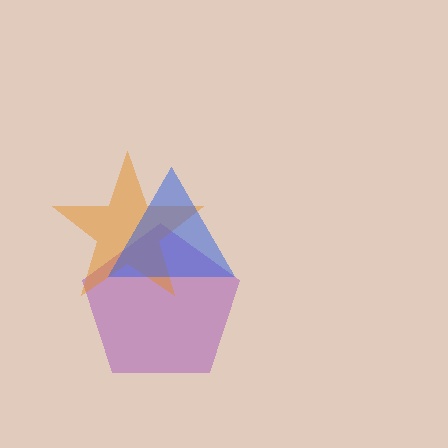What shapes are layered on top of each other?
The layered shapes are: a purple pentagon, an orange star, a blue triangle.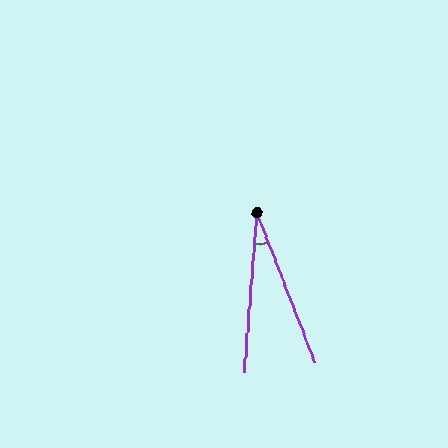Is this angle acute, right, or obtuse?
It is acute.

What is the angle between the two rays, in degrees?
Approximately 26 degrees.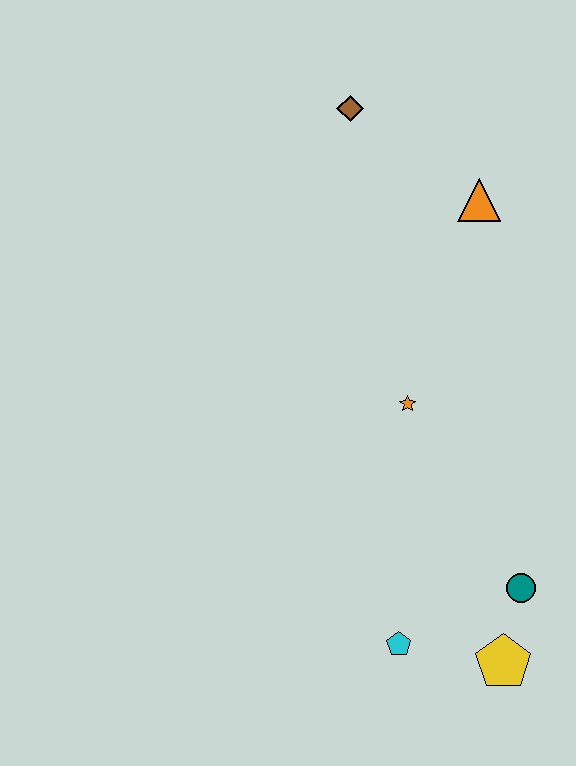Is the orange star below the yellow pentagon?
No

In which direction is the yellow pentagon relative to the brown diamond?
The yellow pentagon is below the brown diamond.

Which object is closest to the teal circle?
The yellow pentagon is closest to the teal circle.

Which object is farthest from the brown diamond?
The yellow pentagon is farthest from the brown diamond.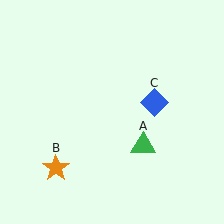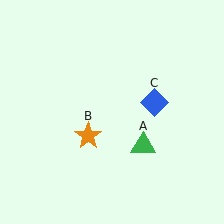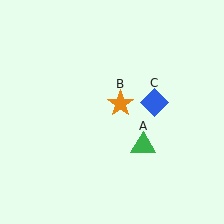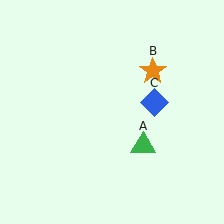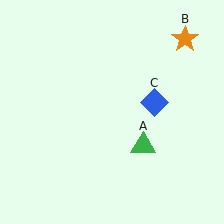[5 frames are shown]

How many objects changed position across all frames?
1 object changed position: orange star (object B).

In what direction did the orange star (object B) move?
The orange star (object B) moved up and to the right.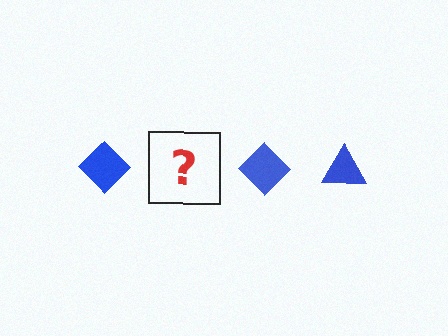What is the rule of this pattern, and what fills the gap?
The rule is that the pattern cycles through diamond, triangle shapes in blue. The gap should be filled with a blue triangle.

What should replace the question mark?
The question mark should be replaced with a blue triangle.